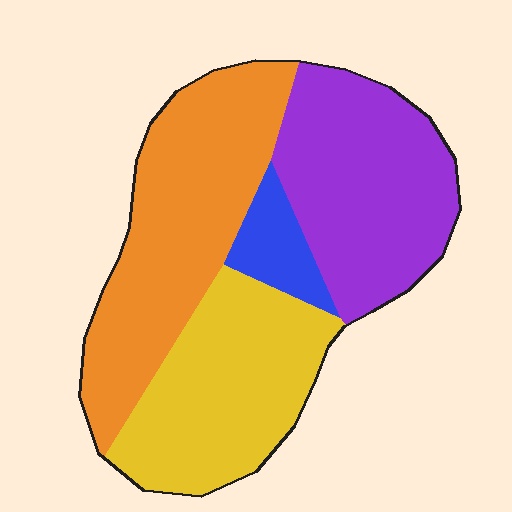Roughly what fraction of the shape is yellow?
Yellow covers 29% of the shape.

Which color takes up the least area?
Blue, at roughly 5%.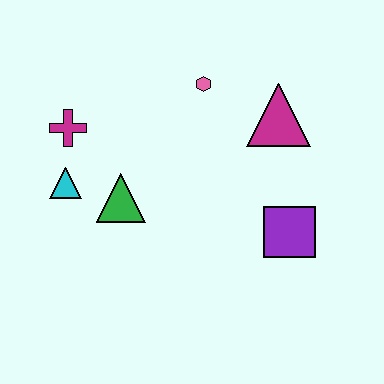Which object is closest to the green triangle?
The cyan triangle is closest to the green triangle.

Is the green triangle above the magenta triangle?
No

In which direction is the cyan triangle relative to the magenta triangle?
The cyan triangle is to the left of the magenta triangle.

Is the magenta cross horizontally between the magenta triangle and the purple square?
No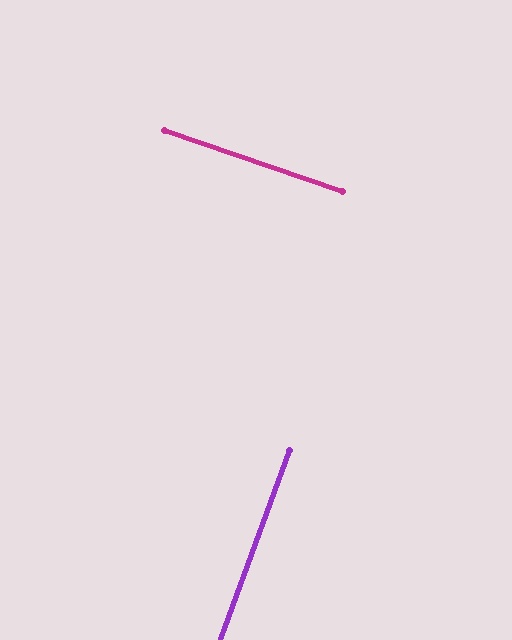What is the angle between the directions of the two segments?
Approximately 89 degrees.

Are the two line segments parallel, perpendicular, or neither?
Perpendicular — they meet at approximately 89°.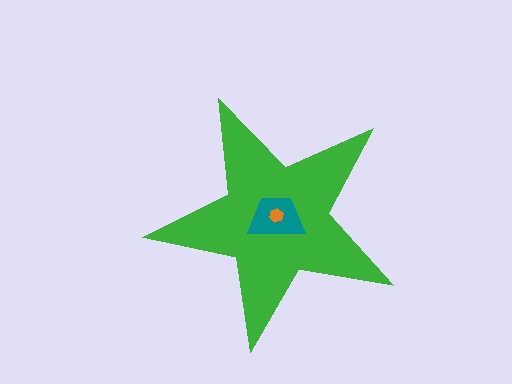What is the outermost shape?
The green star.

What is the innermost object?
The orange hexagon.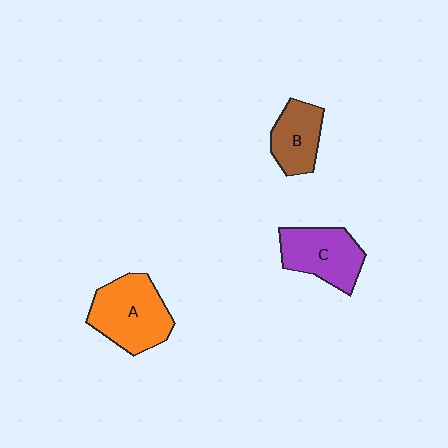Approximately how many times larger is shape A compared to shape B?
Approximately 1.6 times.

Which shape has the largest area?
Shape A (orange).